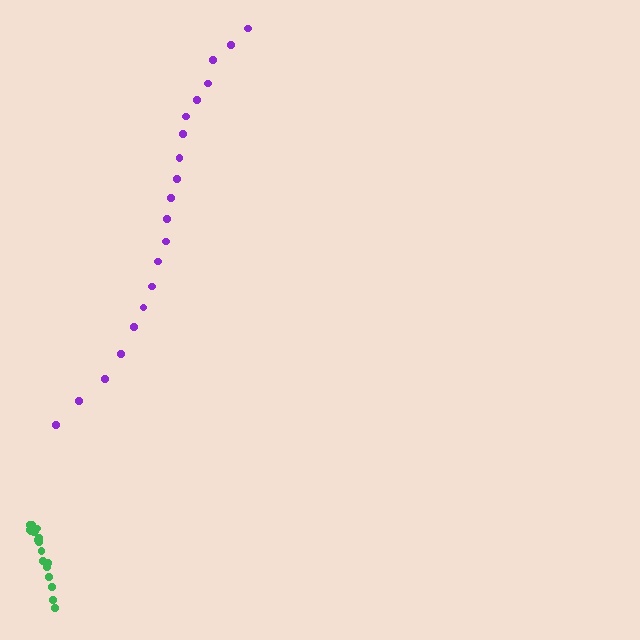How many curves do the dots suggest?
There are 2 distinct paths.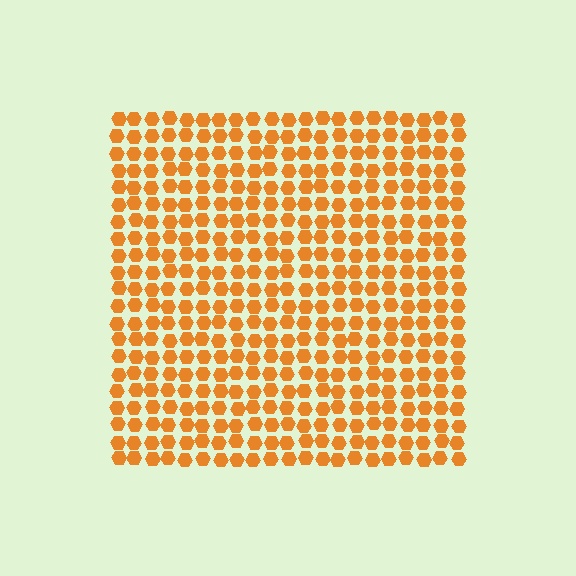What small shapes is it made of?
It is made of small hexagons.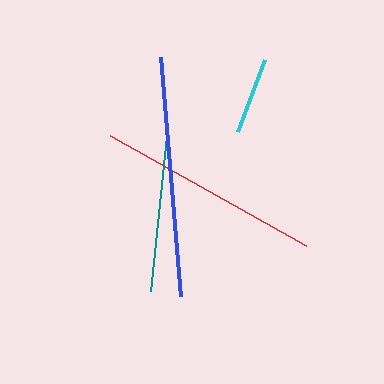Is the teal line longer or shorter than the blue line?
The blue line is longer than the teal line.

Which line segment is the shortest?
The cyan line is the shortest at approximately 77 pixels.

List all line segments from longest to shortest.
From longest to shortest: blue, red, teal, cyan.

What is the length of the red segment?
The red segment is approximately 225 pixels long.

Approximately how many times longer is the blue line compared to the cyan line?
The blue line is approximately 3.1 times the length of the cyan line.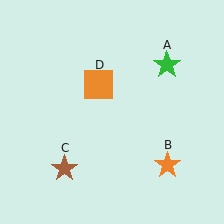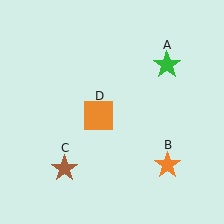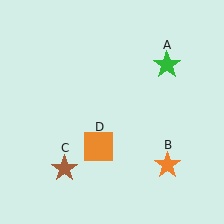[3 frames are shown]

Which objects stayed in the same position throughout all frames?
Green star (object A) and orange star (object B) and brown star (object C) remained stationary.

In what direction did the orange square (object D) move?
The orange square (object D) moved down.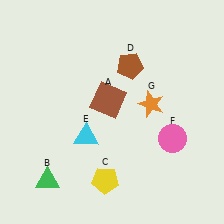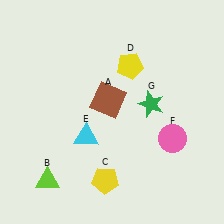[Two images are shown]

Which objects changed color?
B changed from green to lime. D changed from brown to yellow. G changed from orange to green.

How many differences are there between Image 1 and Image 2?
There are 3 differences between the two images.